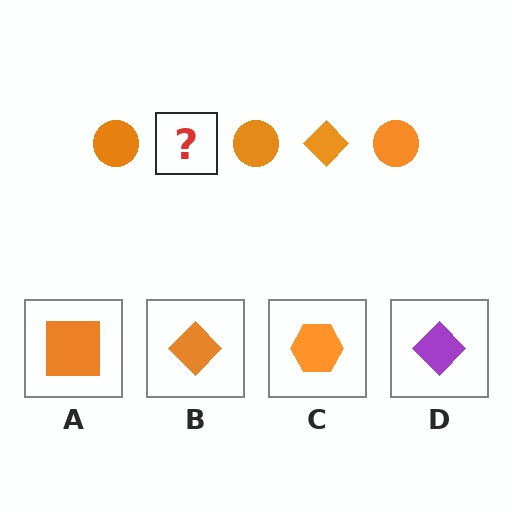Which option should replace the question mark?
Option B.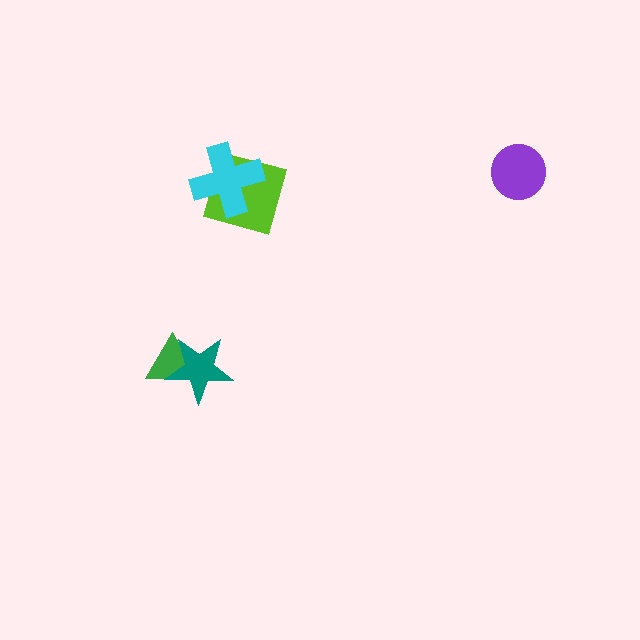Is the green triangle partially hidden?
Yes, it is partially covered by another shape.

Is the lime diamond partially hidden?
Yes, it is partially covered by another shape.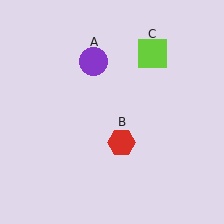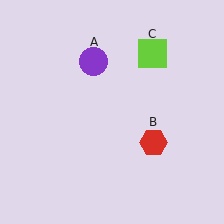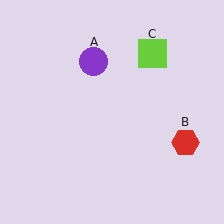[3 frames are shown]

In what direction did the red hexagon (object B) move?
The red hexagon (object B) moved right.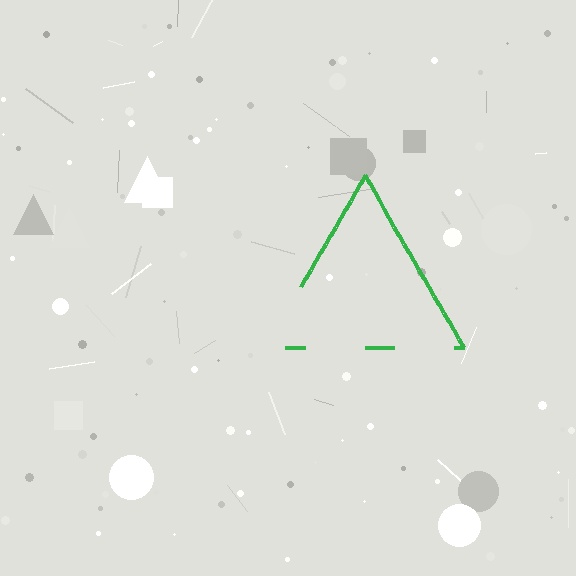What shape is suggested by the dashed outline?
The dashed outline suggests a triangle.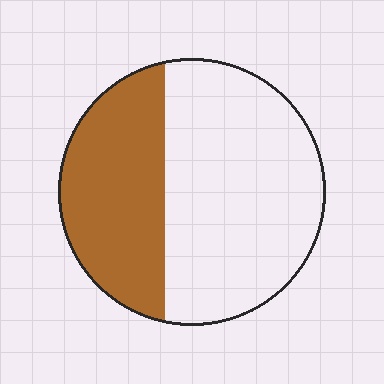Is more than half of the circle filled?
No.